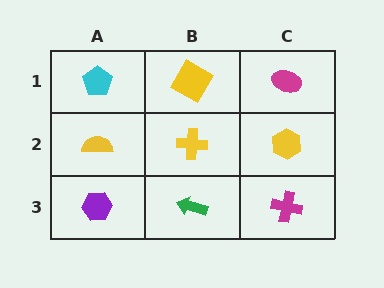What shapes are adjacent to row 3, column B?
A yellow cross (row 2, column B), a purple hexagon (row 3, column A), a magenta cross (row 3, column C).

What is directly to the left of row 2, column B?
A yellow semicircle.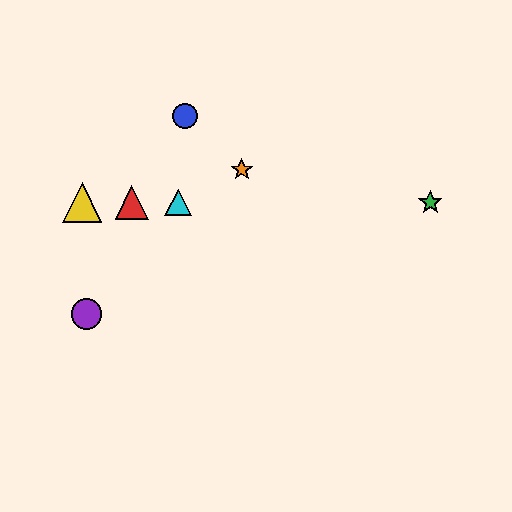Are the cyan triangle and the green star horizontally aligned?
Yes, both are at y≈203.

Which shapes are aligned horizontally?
The red triangle, the green star, the yellow triangle, the cyan triangle are aligned horizontally.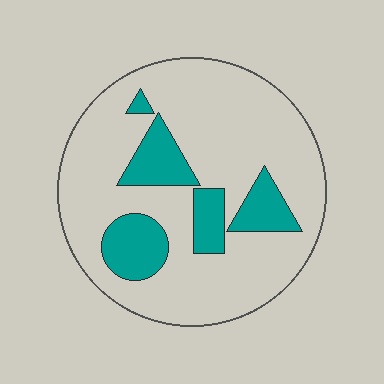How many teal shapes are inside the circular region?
5.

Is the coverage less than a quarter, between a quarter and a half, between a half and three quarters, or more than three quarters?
Less than a quarter.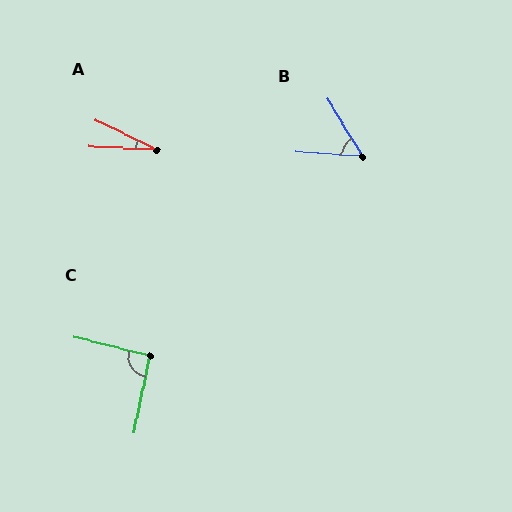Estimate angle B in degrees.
Approximately 55 degrees.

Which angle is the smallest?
A, at approximately 23 degrees.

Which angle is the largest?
C, at approximately 92 degrees.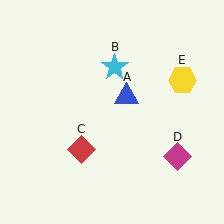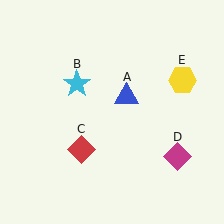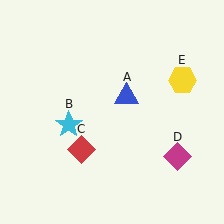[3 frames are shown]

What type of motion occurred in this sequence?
The cyan star (object B) rotated counterclockwise around the center of the scene.